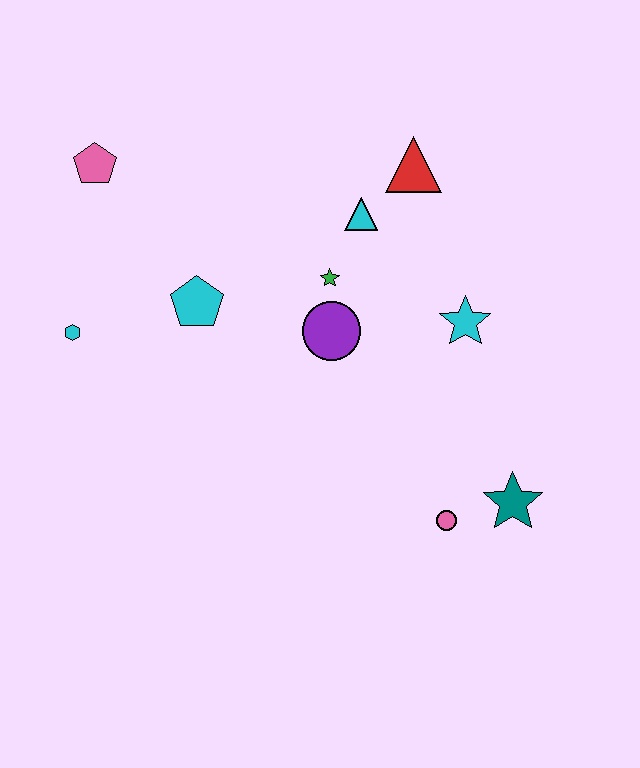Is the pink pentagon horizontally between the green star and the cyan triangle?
No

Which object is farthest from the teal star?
The pink pentagon is farthest from the teal star.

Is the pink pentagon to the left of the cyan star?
Yes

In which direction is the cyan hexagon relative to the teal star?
The cyan hexagon is to the left of the teal star.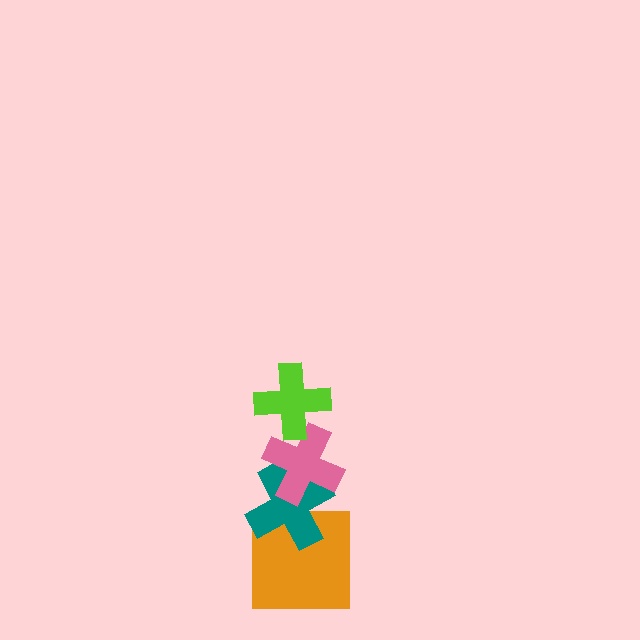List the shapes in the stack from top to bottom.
From top to bottom: the lime cross, the pink cross, the teal cross, the orange square.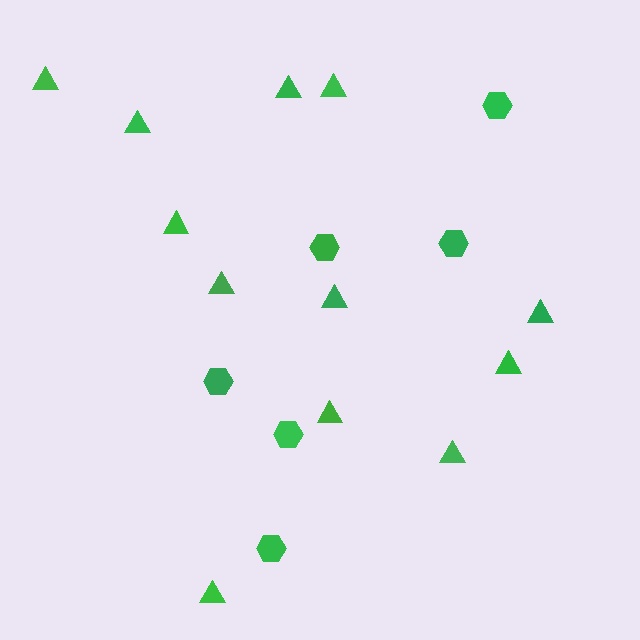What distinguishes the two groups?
There are 2 groups: one group of triangles (12) and one group of hexagons (6).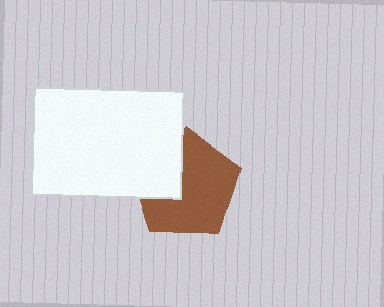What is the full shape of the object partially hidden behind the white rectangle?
The partially hidden object is a brown pentagon.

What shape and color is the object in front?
The object in front is a white rectangle.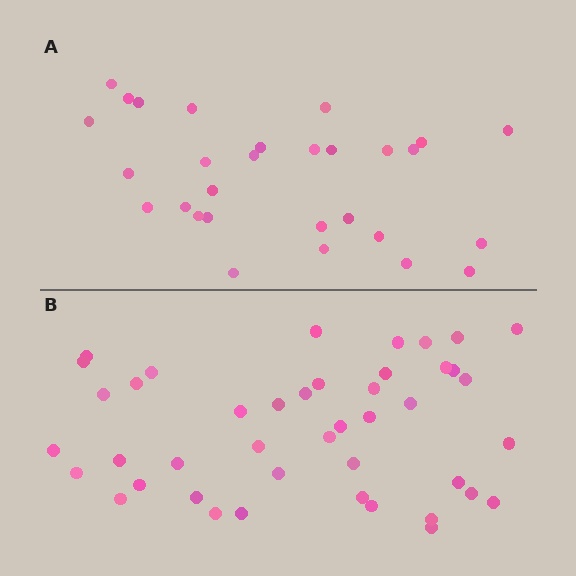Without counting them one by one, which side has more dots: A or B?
Region B (the bottom region) has more dots.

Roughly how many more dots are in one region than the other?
Region B has approximately 15 more dots than region A.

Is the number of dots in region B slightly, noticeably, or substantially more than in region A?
Region B has substantially more. The ratio is roughly 1.5 to 1.